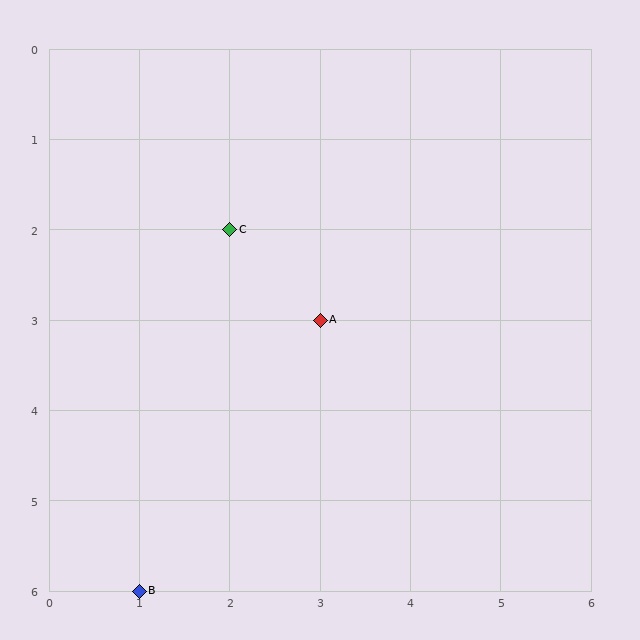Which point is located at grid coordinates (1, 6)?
Point B is at (1, 6).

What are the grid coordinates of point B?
Point B is at grid coordinates (1, 6).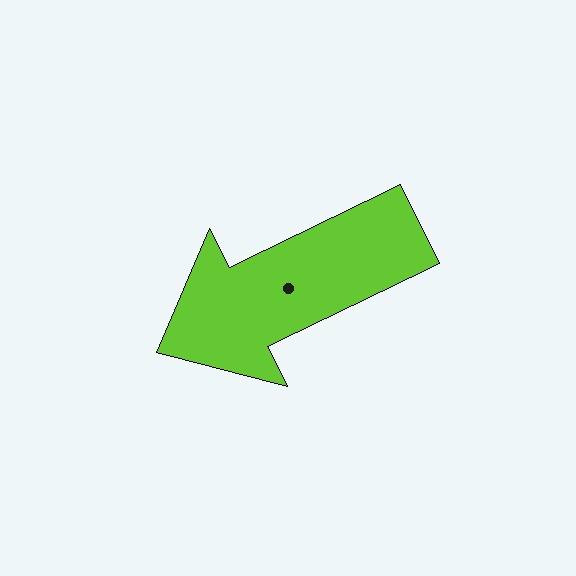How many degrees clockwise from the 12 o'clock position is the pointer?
Approximately 244 degrees.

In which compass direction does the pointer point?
Southwest.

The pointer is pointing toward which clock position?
Roughly 8 o'clock.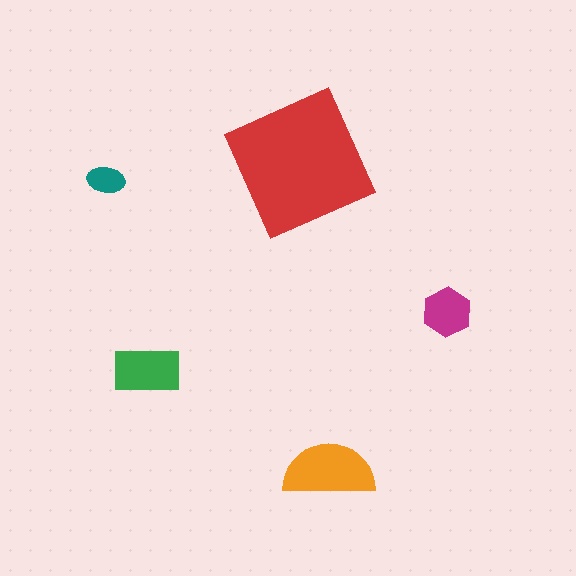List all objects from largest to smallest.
The red square, the orange semicircle, the green rectangle, the magenta hexagon, the teal ellipse.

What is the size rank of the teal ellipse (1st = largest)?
5th.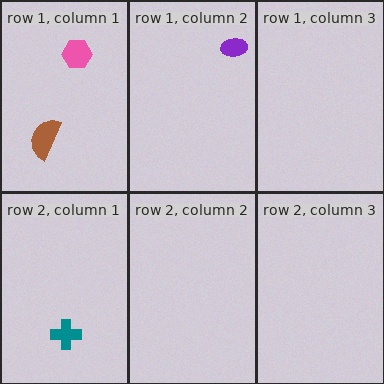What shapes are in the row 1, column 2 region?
The purple ellipse.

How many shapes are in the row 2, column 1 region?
1.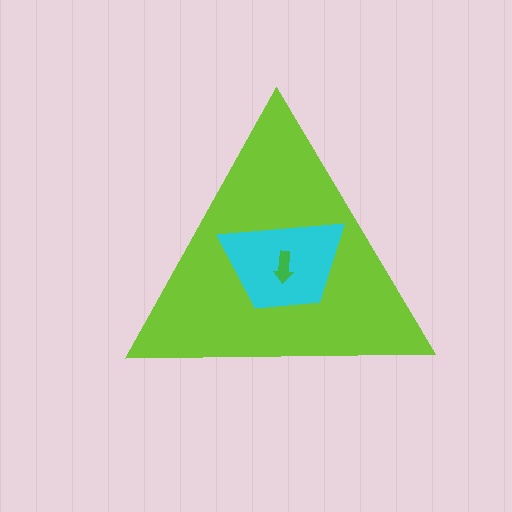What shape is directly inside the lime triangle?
The cyan trapezoid.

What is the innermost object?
The green arrow.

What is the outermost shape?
The lime triangle.